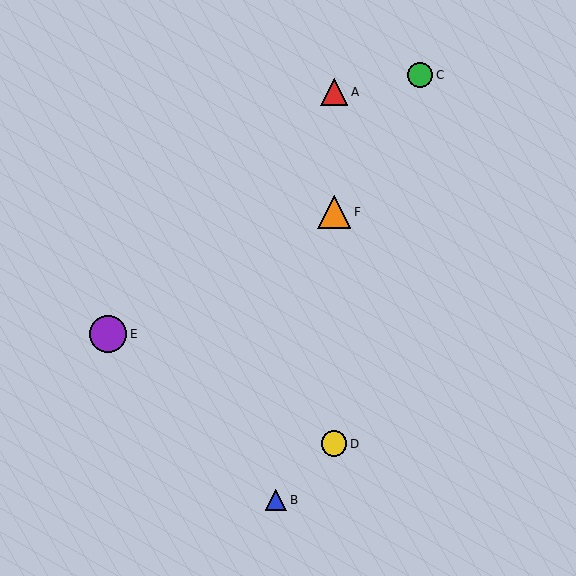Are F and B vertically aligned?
No, F is at x≈334 and B is at x≈276.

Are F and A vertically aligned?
Yes, both are at x≈334.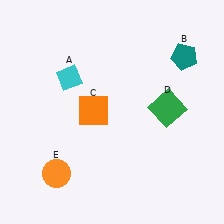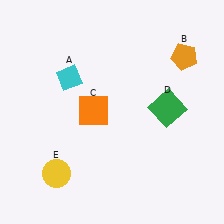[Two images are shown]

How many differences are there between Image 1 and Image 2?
There are 2 differences between the two images.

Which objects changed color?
B changed from teal to orange. E changed from orange to yellow.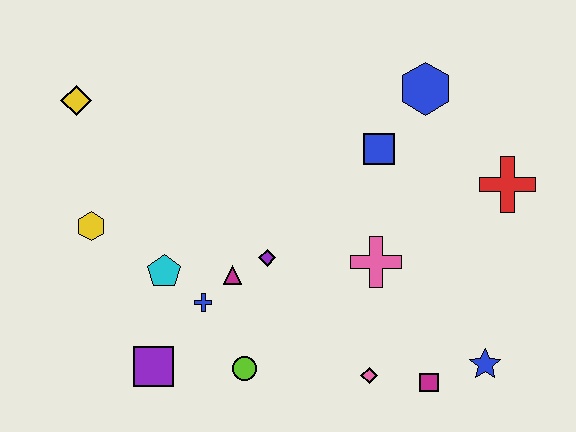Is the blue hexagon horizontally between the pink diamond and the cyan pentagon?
No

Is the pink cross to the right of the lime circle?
Yes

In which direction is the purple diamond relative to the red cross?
The purple diamond is to the left of the red cross.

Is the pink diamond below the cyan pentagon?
Yes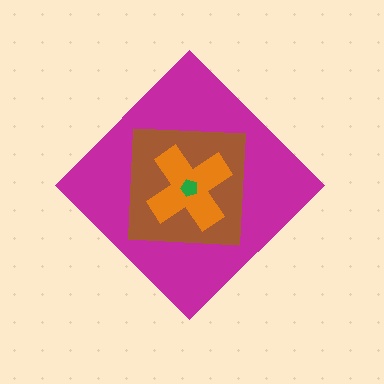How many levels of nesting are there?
4.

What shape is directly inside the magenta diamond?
The brown square.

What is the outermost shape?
The magenta diamond.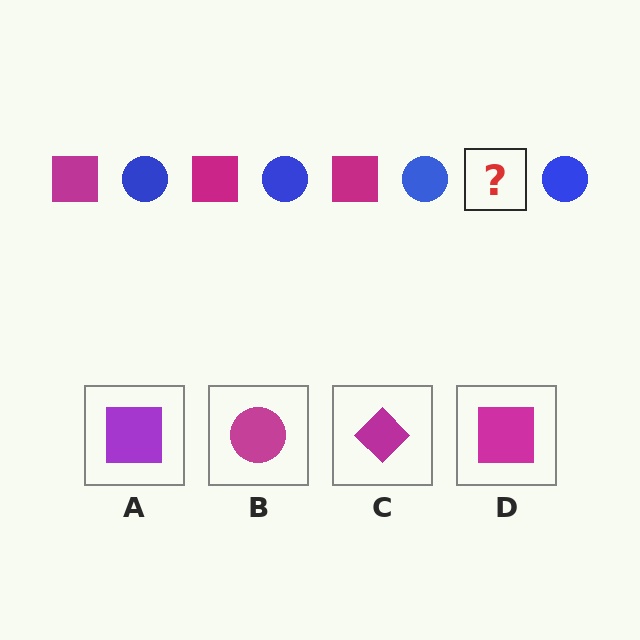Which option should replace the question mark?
Option D.